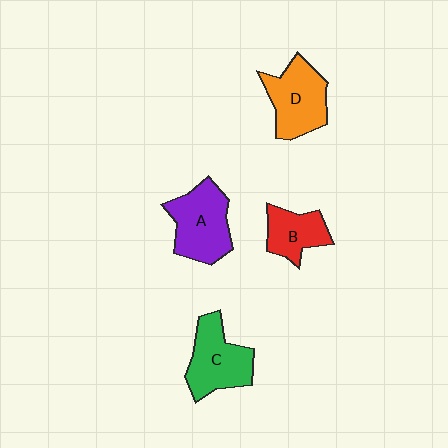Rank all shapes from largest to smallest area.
From largest to smallest: A (purple), C (green), D (orange), B (red).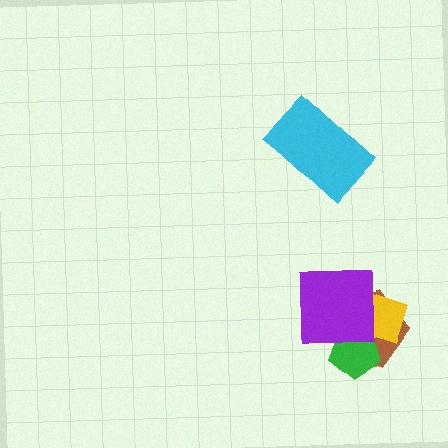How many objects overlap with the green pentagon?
3 objects overlap with the green pentagon.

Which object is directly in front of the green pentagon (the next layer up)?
The yellow diamond is directly in front of the green pentagon.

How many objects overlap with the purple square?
3 objects overlap with the purple square.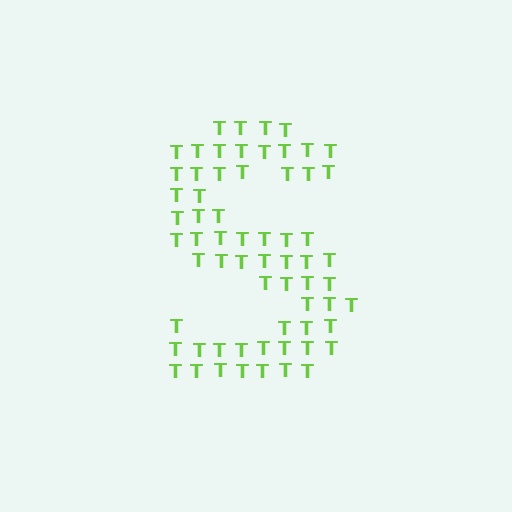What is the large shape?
The large shape is the letter S.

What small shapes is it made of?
It is made of small letter T's.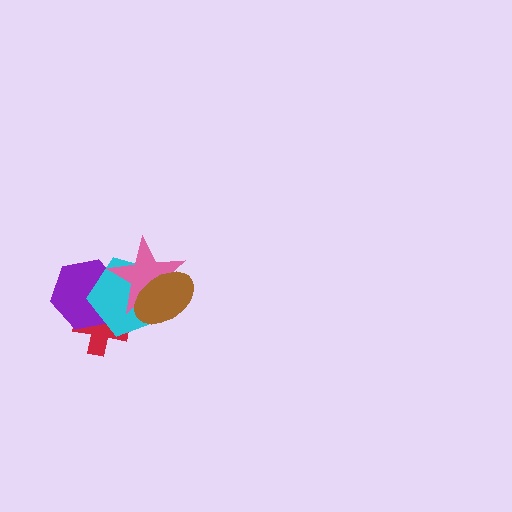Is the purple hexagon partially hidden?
Yes, it is partially covered by another shape.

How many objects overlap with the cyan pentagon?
4 objects overlap with the cyan pentagon.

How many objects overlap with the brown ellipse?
2 objects overlap with the brown ellipse.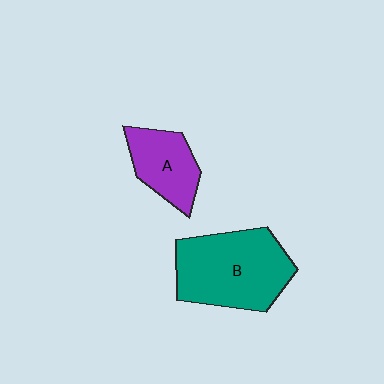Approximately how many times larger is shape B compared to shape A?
Approximately 1.9 times.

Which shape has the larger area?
Shape B (teal).